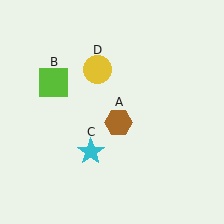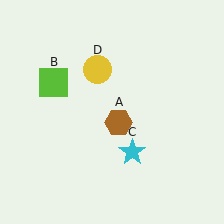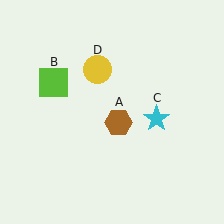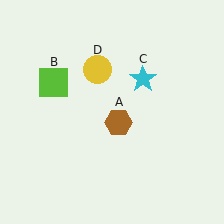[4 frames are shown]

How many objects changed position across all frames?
1 object changed position: cyan star (object C).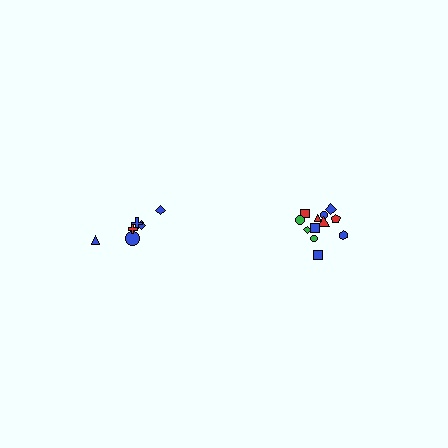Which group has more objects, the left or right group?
The right group.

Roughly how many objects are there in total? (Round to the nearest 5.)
Roughly 20 objects in total.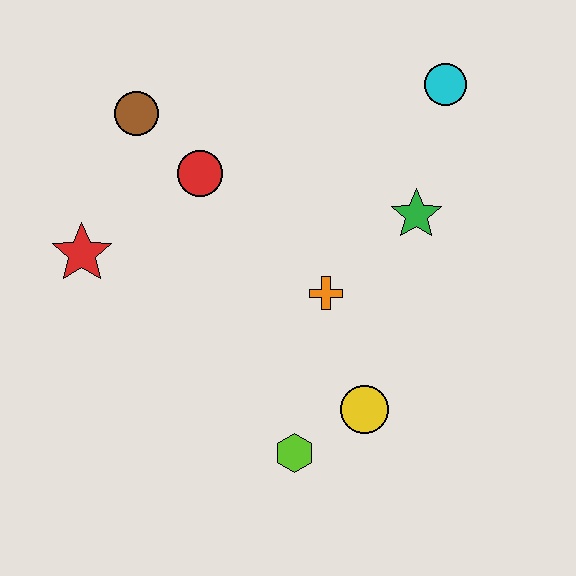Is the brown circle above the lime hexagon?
Yes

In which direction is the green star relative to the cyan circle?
The green star is below the cyan circle.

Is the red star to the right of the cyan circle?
No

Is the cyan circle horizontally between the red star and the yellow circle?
No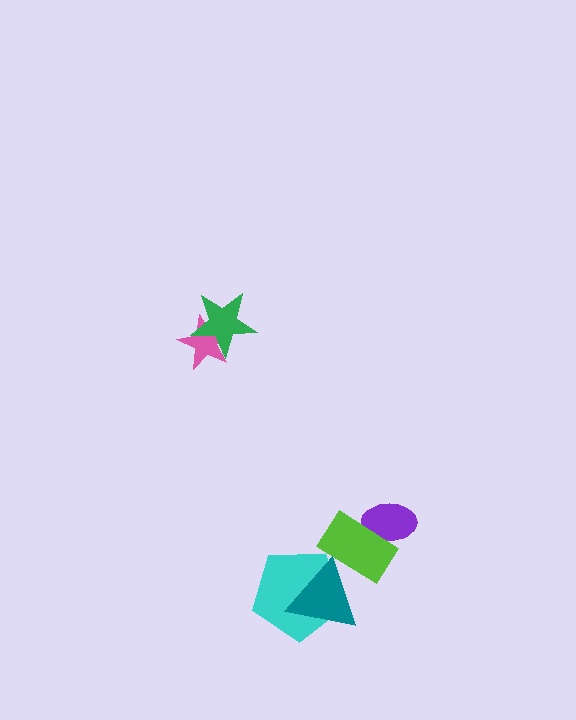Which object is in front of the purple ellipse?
The lime rectangle is in front of the purple ellipse.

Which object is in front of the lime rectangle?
The teal triangle is in front of the lime rectangle.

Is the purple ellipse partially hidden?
Yes, it is partially covered by another shape.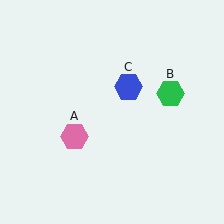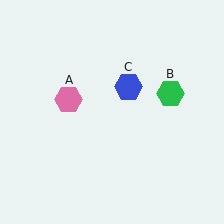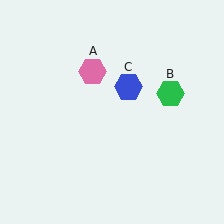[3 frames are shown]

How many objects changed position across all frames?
1 object changed position: pink hexagon (object A).